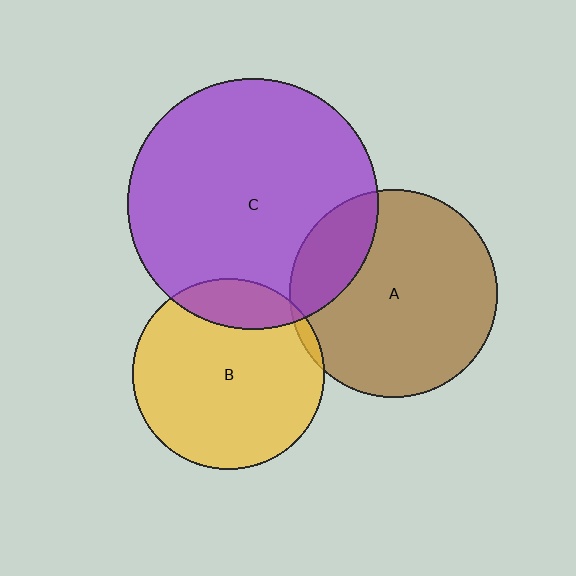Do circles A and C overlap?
Yes.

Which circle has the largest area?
Circle C (purple).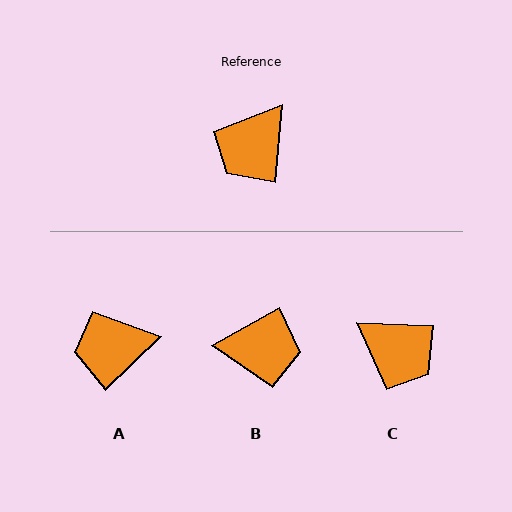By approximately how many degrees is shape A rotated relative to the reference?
Approximately 41 degrees clockwise.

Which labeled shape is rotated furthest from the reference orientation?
B, about 124 degrees away.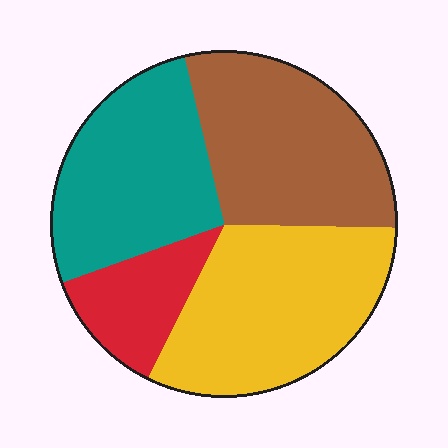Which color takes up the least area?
Red, at roughly 10%.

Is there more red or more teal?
Teal.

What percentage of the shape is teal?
Teal covers 27% of the shape.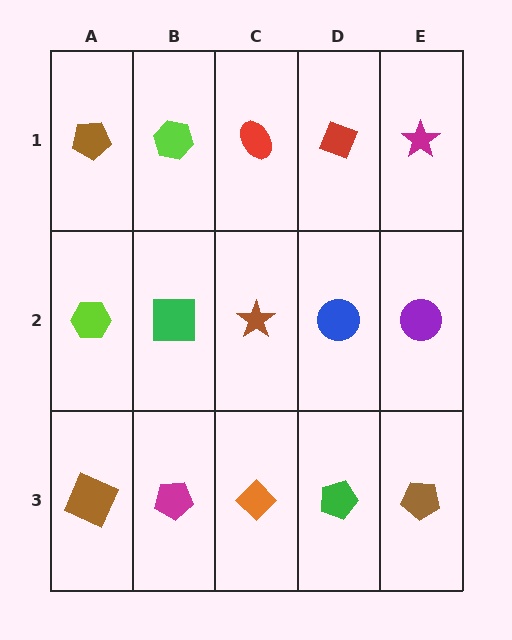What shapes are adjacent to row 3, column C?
A brown star (row 2, column C), a magenta pentagon (row 3, column B), a green pentagon (row 3, column D).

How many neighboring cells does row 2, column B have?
4.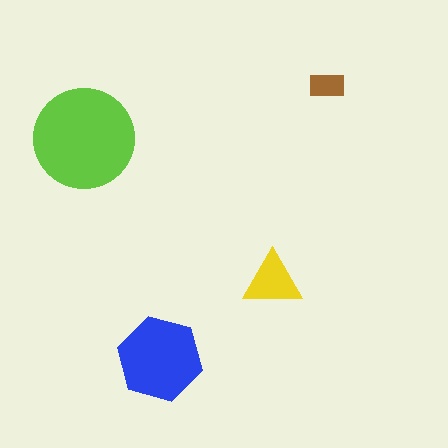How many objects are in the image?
There are 4 objects in the image.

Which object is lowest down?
The blue hexagon is bottommost.